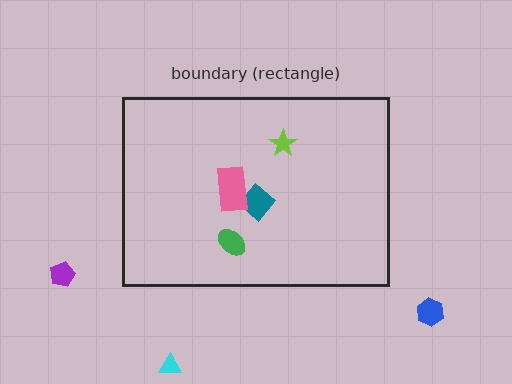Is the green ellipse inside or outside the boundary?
Inside.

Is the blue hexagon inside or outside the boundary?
Outside.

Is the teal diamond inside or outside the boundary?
Inside.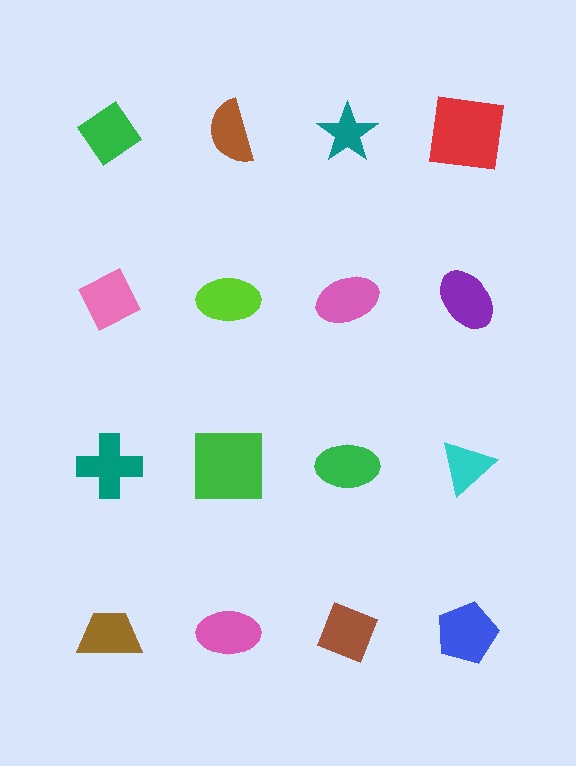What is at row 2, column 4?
A purple ellipse.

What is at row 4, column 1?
A brown trapezoid.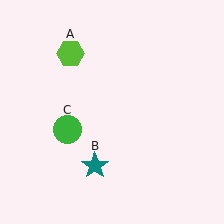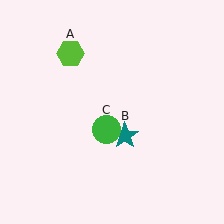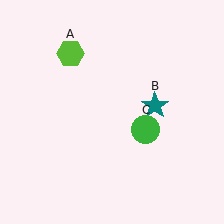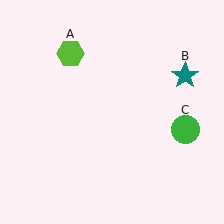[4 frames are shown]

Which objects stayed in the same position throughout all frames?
Lime hexagon (object A) remained stationary.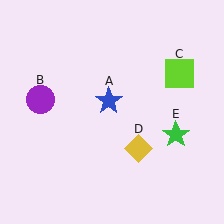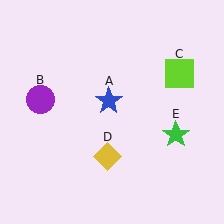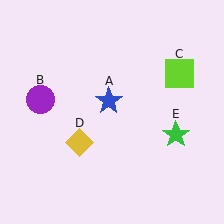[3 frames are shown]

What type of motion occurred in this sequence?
The yellow diamond (object D) rotated clockwise around the center of the scene.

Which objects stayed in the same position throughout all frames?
Blue star (object A) and purple circle (object B) and lime square (object C) and green star (object E) remained stationary.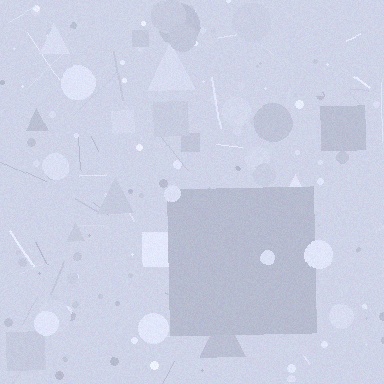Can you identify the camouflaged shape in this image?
The camouflaged shape is a square.